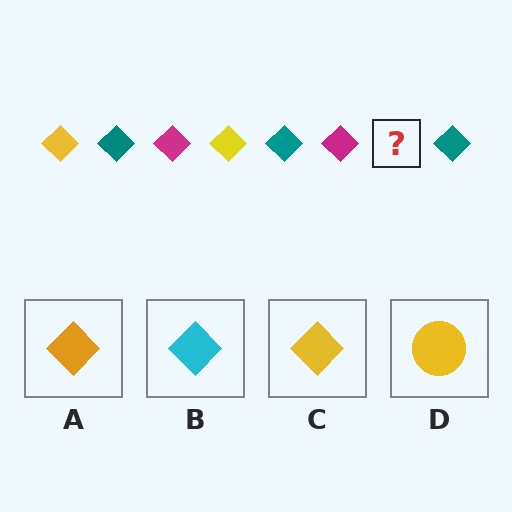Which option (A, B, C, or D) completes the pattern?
C.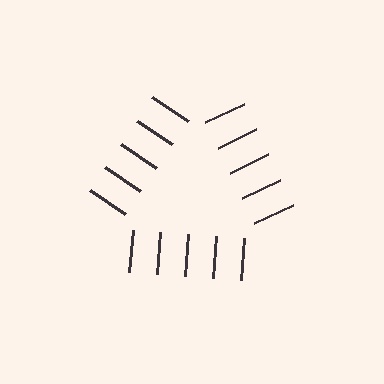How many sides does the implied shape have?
3 sides — the line-ends trace a triangle.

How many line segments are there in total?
15 — 5 along each of the 3 edges.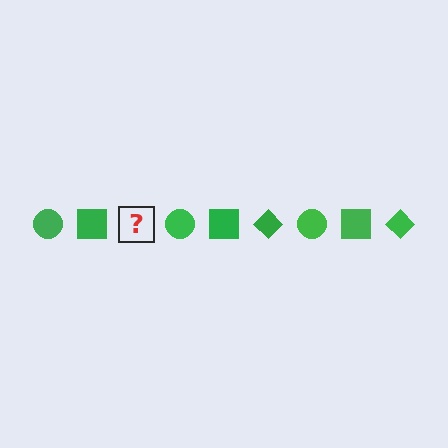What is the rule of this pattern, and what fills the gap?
The rule is that the pattern cycles through circle, square, diamond shapes in green. The gap should be filled with a green diamond.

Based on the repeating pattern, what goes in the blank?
The blank should be a green diamond.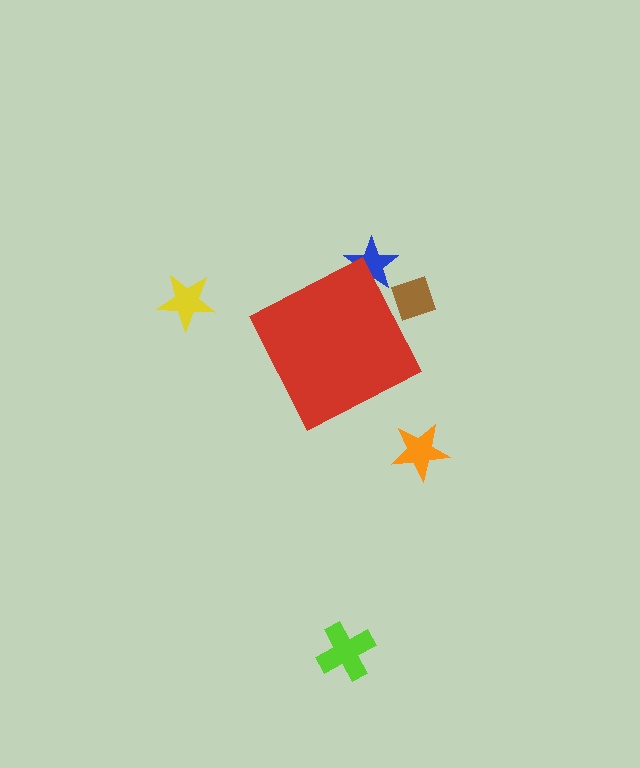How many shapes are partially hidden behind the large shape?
2 shapes are partially hidden.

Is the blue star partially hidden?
Yes, the blue star is partially hidden behind the red diamond.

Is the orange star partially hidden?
No, the orange star is fully visible.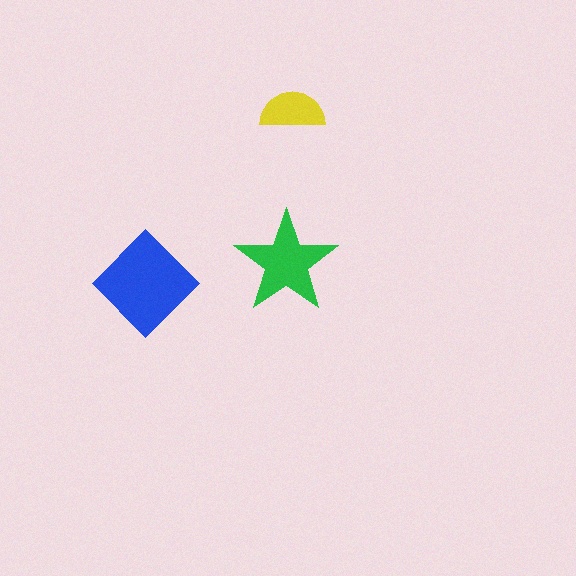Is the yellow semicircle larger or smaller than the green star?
Smaller.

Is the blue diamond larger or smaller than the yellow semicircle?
Larger.